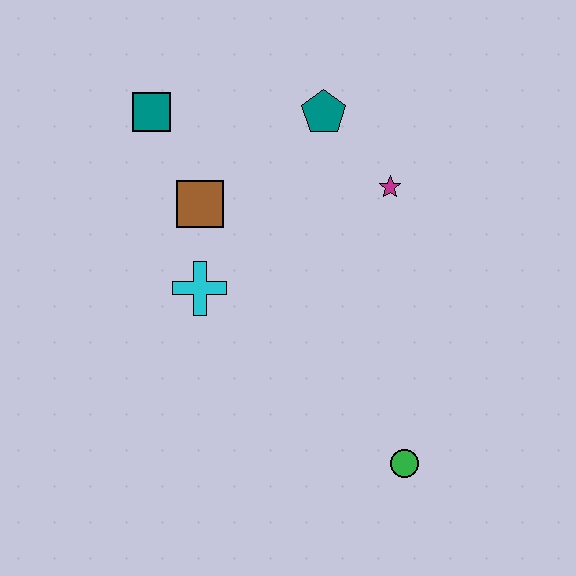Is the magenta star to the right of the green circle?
No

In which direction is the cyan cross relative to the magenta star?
The cyan cross is to the left of the magenta star.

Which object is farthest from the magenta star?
The green circle is farthest from the magenta star.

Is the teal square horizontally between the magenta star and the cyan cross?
No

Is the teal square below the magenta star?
No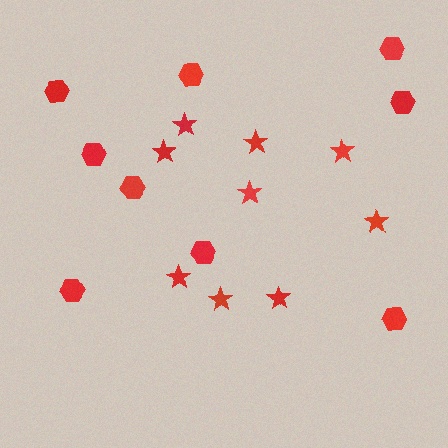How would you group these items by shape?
There are 2 groups: one group of hexagons (9) and one group of stars (9).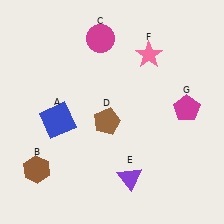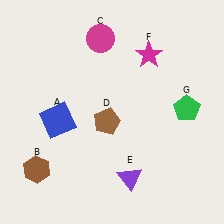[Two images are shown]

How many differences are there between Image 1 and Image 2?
There are 2 differences between the two images.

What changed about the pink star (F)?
In Image 1, F is pink. In Image 2, it changed to magenta.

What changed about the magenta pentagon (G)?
In Image 1, G is magenta. In Image 2, it changed to green.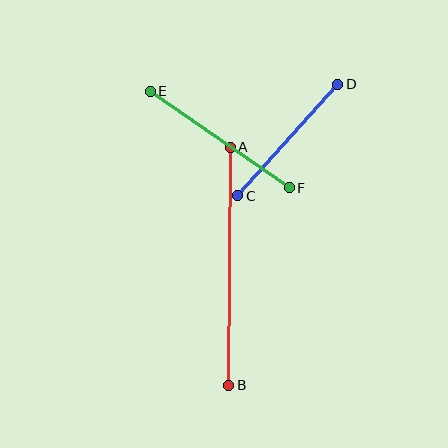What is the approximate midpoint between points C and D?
The midpoint is at approximately (288, 140) pixels.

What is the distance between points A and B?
The distance is approximately 238 pixels.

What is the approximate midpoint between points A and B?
The midpoint is at approximately (229, 266) pixels.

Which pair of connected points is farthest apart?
Points A and B are farthest apart.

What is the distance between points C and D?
The distance is approximately 150 pixels.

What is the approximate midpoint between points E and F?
The midpoint is at approximately (220, 140) pixels.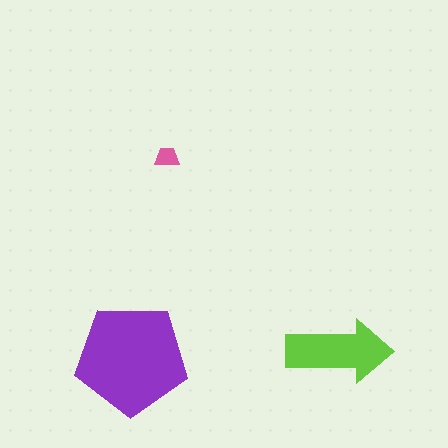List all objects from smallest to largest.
The pink trapezoid, the lime arrow, the purple pentagon.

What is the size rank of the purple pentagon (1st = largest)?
1st.